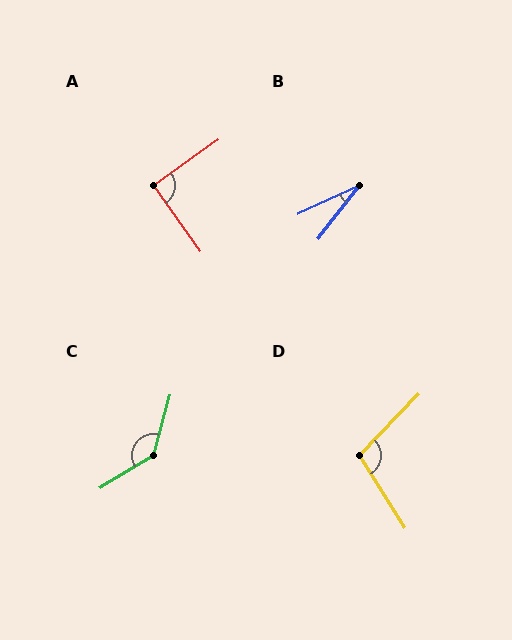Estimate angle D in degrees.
Approximately 104 degrees.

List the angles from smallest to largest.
B (27°), A (90°), D (104°), C (137°).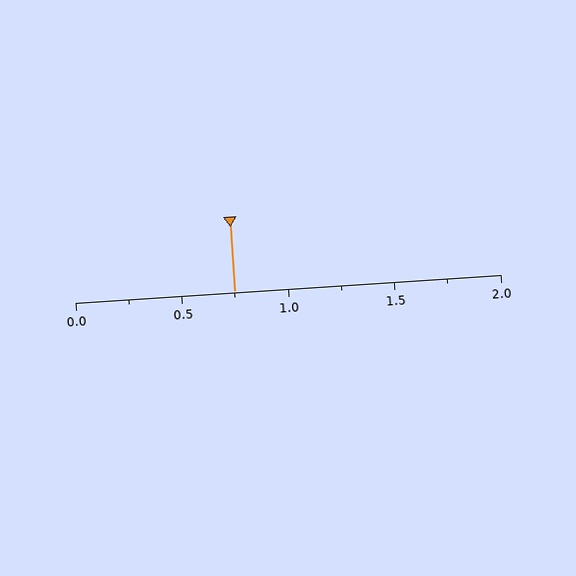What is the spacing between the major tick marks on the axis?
The major ticks are spaced 0.5 apart.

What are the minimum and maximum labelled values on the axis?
The axis runs from 0.0 to 2.0.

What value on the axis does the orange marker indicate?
The marker indicates approximately 0.75.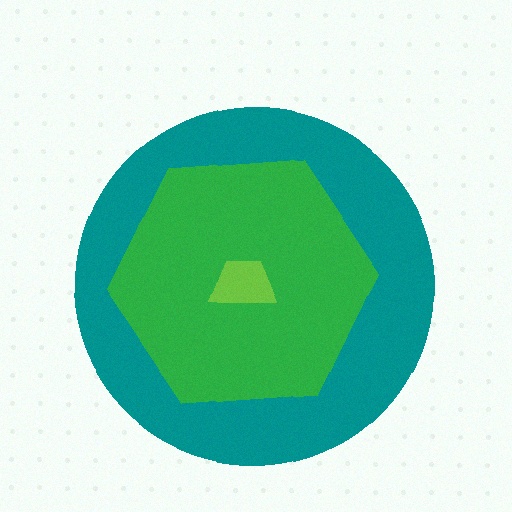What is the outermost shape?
The teal circle.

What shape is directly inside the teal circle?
The green hexagon.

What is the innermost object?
The lime trapezoid.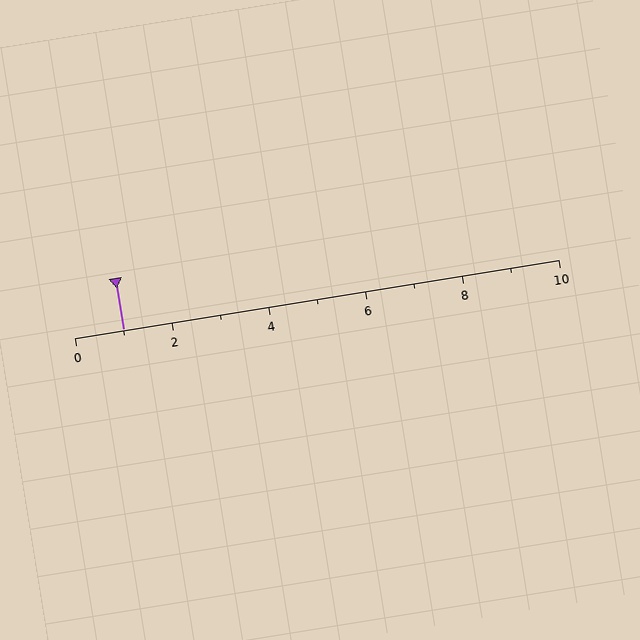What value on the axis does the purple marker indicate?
The marker indicates approximately 1.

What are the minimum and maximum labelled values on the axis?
The axis runs from 0 to 10.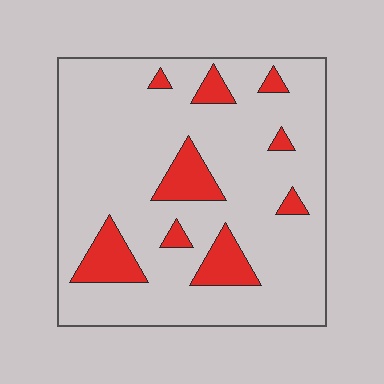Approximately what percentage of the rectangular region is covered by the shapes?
Approximately 15%.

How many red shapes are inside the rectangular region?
9.